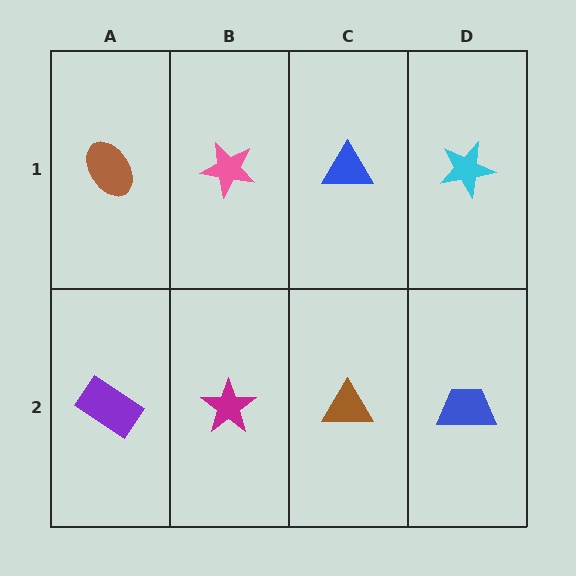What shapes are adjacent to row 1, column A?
A purple rectangle (row 2, column A), a pink star (row 1, column B).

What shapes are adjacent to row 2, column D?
A cyan star (row 1, column D), a brown triangle (row 2, column C).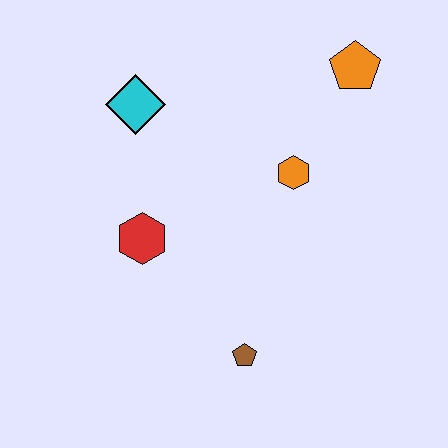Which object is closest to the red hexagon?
The cyan diamond is closest to the red hexagon.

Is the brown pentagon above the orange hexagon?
No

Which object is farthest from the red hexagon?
The orange pentagon is farthest from the red hexagon.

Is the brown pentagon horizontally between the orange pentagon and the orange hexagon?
No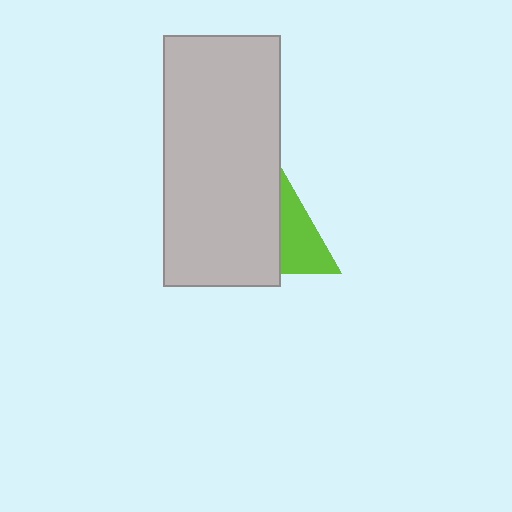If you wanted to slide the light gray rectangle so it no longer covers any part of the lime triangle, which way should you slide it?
Slide it left — that is the most direct way to separate the two shapes.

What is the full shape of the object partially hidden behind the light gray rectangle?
The partially hidden object is a lime triangle.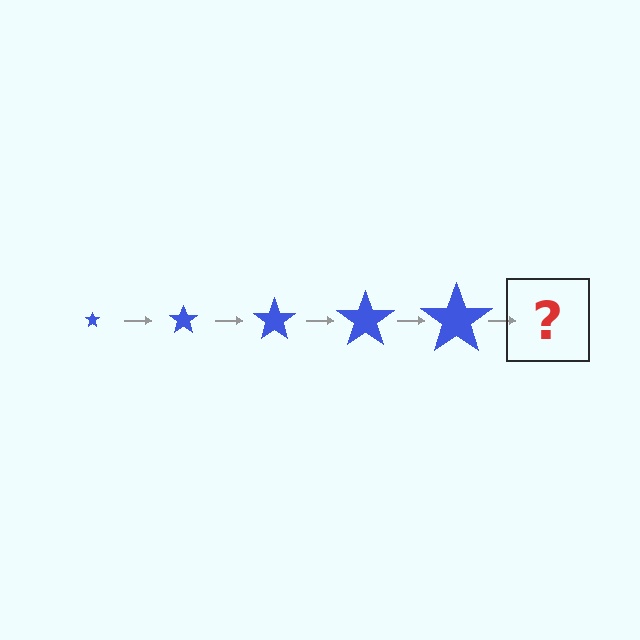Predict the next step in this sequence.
The next step is a blue star, larger than the previous one.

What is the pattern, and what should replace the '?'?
The pattern is that the star gets progressively larger each step. The '?' should be a blue star, larger than the previous one.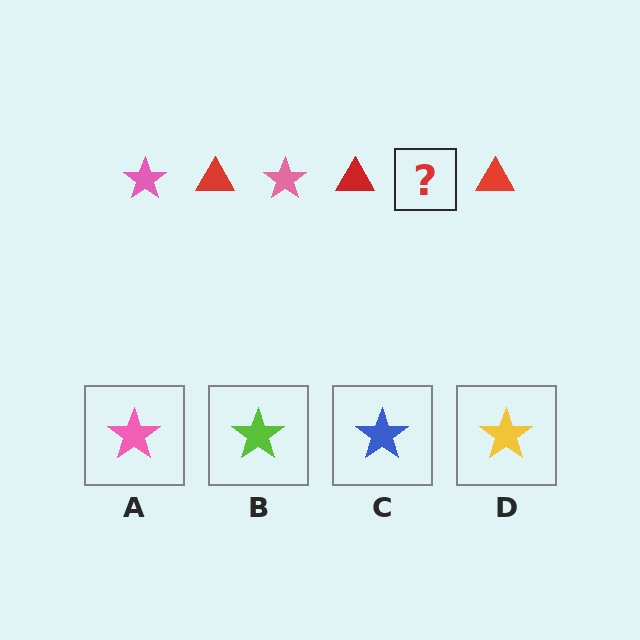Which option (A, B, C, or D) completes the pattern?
A.